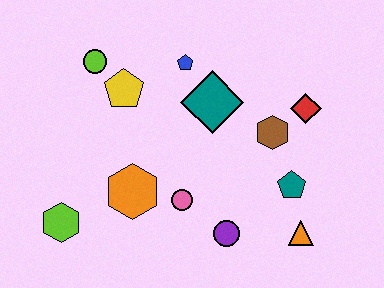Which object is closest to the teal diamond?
The blue pentagon is closest to the teal diamond.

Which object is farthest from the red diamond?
The lime hexagon is farthest from the red diamond.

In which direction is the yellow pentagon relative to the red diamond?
The yellow pentagon is to the left of the red diamond.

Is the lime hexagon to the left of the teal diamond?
Yes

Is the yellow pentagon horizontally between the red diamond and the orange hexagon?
No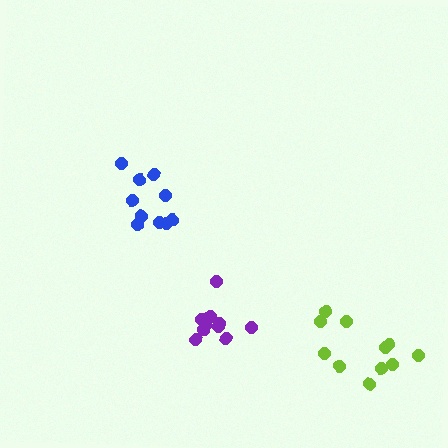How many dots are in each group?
Group 1: 10 dots, Group 2: 10 dots, Group 3: 11 dots (31 total).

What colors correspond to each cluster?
The clusters are colored: blue, purple, lime.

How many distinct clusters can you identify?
There are 3 distinct clusters.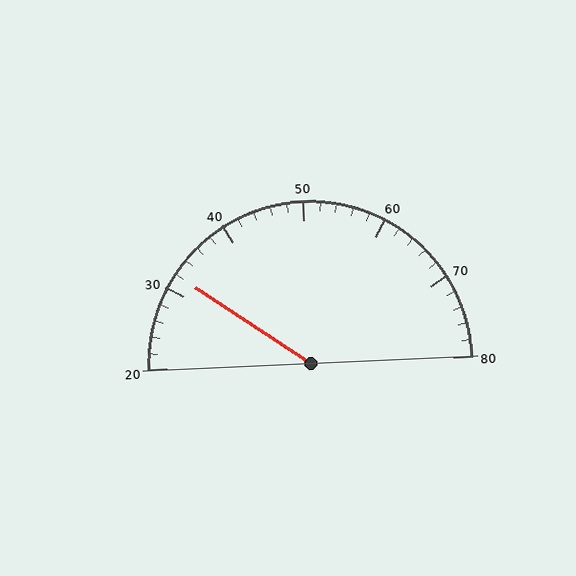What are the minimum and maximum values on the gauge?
The gauge ranges from 20 to 80.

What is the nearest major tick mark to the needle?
The nearest major tick mark is 30.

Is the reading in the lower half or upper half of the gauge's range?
The reading is in the lower half of the range (20 to 80).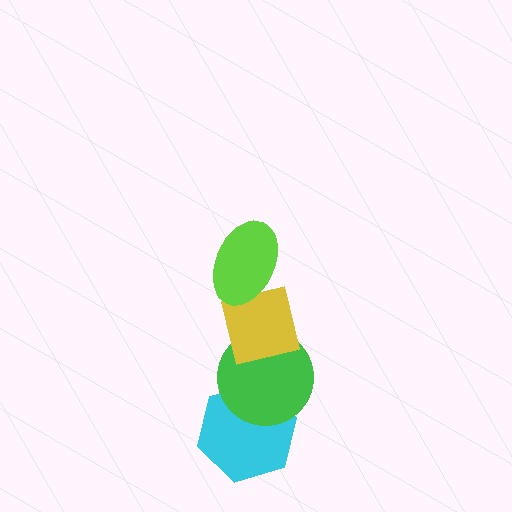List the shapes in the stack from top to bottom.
From top to bottom: the lime ellipse, the yellow square, the green circle, the cyan hexagon.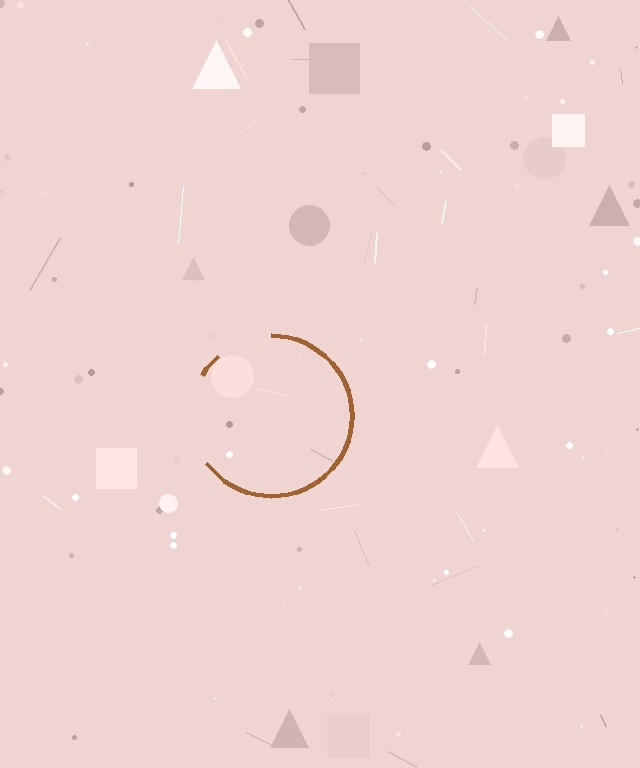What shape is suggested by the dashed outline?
The dashed outline suggests a circle.